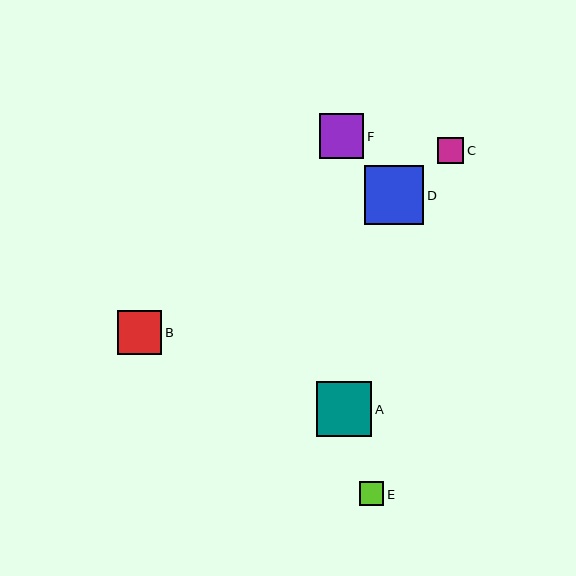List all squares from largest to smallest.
From largest to smallest: D, A, F, B, C, E.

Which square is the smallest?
Square E is the smallest with a size of approximately 24 pixels.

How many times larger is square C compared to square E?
Square C is approximately 1.1 times the size of square E.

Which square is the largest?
Square D is the largest with a size of approximately 59 pixels.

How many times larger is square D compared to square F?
Square D is approximately 1.3 times the size of square F.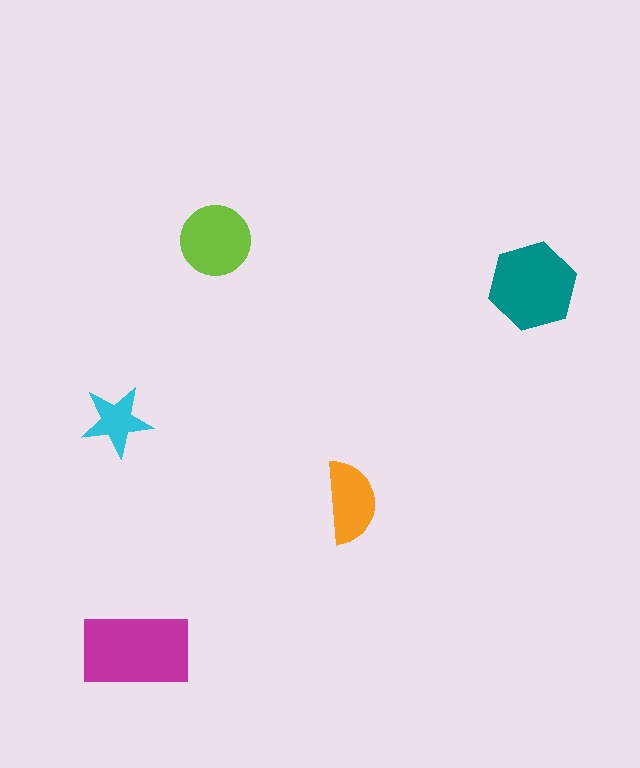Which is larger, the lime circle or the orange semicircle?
The lime circle.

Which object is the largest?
The magenta rectangle.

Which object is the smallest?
The cyan star.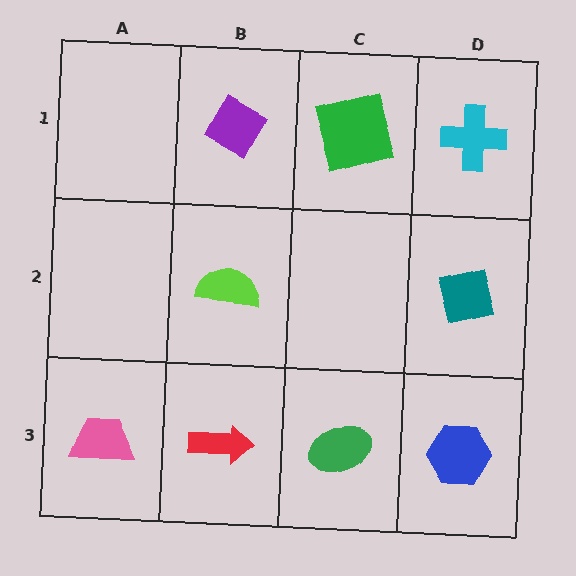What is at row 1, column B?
A purple diamond.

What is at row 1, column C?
A green square.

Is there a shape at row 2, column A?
No, that cell is empty.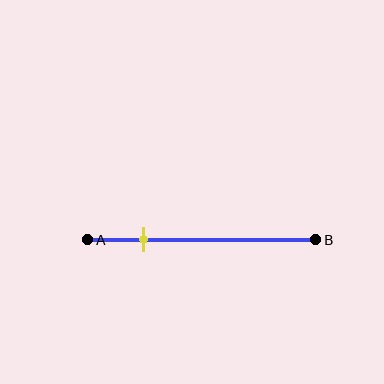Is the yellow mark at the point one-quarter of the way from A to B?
Yes, the mark is approximately at the one-quarter point.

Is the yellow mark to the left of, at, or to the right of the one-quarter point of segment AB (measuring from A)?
The yellow mark is approximately at the one-quarter point of segment AB.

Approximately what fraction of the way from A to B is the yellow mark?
The yellow mark is approximately 25% of the way from A to B.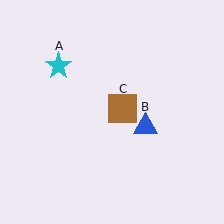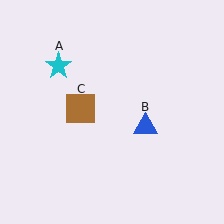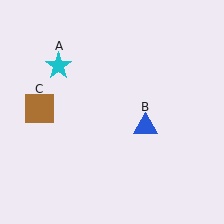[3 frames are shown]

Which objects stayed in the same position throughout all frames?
Cyan star (object A) and blue triangle (object B) remained stationary.